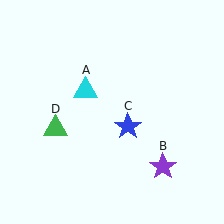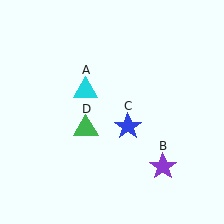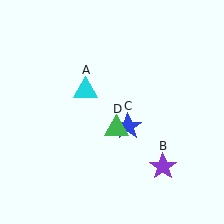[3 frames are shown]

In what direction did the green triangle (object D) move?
The green triangle (object D) moved right.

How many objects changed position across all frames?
1 object changed position: green triangle (object D).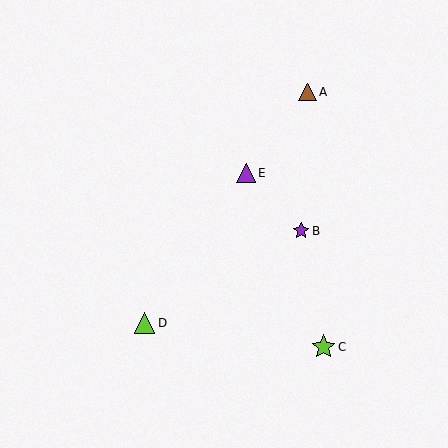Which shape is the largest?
The lime star (labeled C) is the largest.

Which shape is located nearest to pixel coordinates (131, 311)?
The lime triangle (labeled D) at (145, 323) is nearest to that location.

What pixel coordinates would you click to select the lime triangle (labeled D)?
Click at (145, 323) to select the lime triangle D.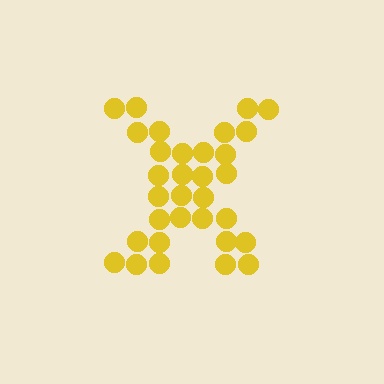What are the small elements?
The small elements are circles.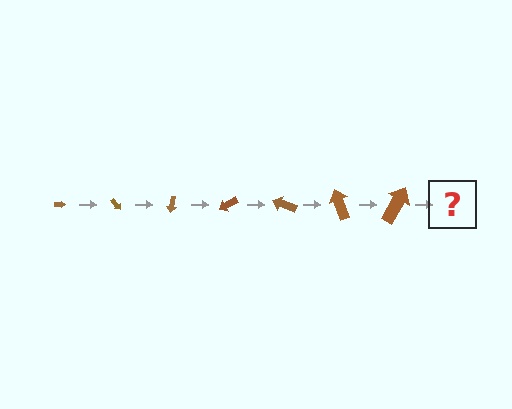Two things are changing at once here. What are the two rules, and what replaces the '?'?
The two rules are that the arrow grows larger each step and it rotates 50 degrees each step. The '?' should be an arrow, larger than the previous one and rotated 350 degrees from the start.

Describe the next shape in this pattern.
It should be an arrow, larger than the previous one and rotated 350 degrees from the start.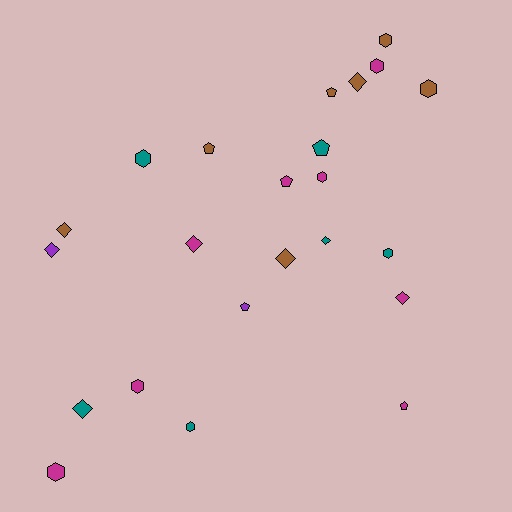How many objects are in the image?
There are 23 objects.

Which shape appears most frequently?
Hexagon, with 9 objects.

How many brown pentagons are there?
There are 2 brown pentagons.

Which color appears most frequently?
Magenta, with 8 objects.